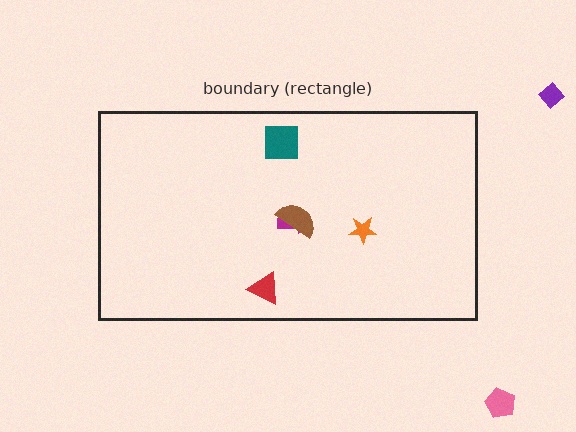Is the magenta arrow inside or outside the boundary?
Inside.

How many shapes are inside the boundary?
5 inside, 2 outside.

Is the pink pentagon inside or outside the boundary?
Outside.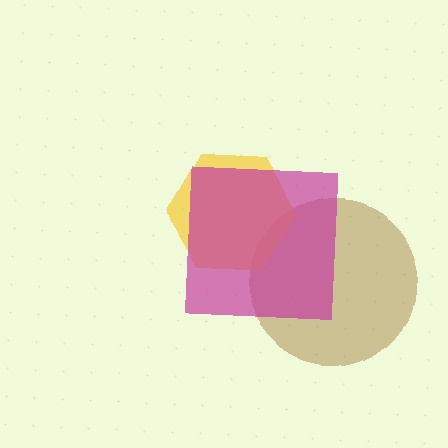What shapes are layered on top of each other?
The layered shapes are: a brown circle, a yellow hexagon, a magenta square.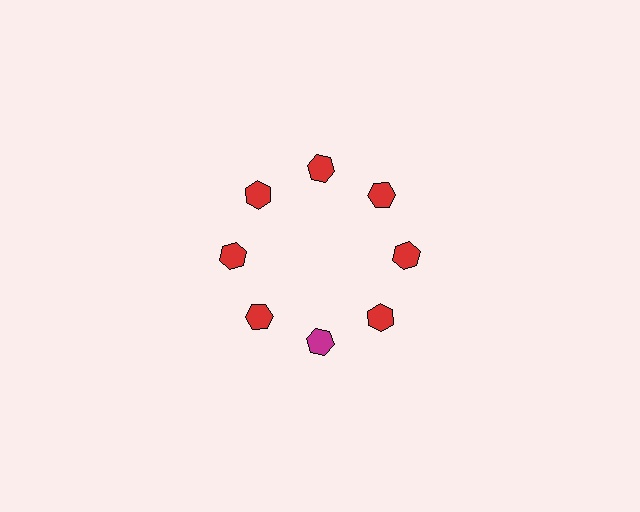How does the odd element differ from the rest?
It has a different color: magenta instead of red.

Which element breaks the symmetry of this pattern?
The magenta hexagon at roughly the 6 o'clock position breaks the symmetry. All other shapes are red hexagons.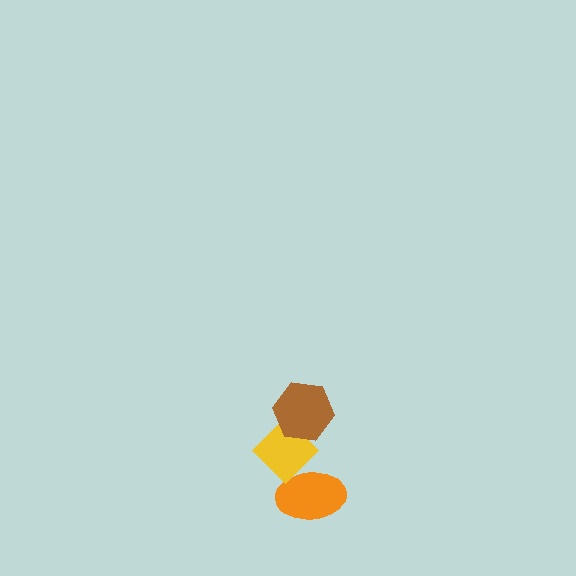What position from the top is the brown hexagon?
The brown hexagon is 1st from the top.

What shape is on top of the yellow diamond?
The brown hexagon is on top of the yellow diamond.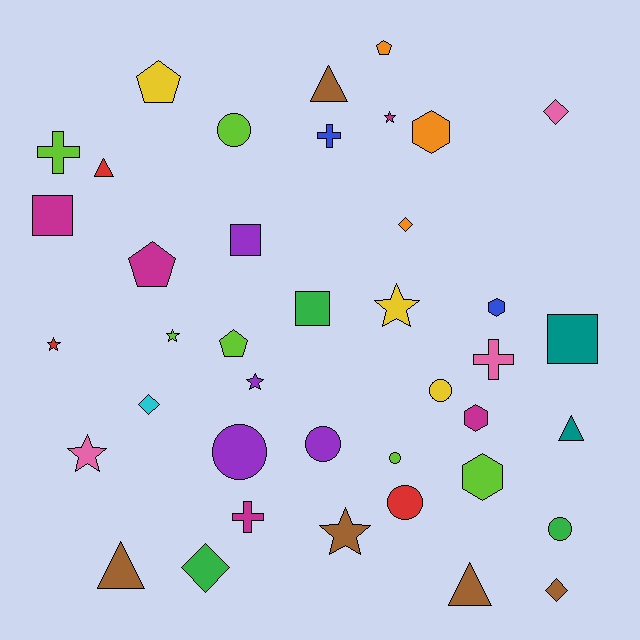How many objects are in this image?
There are 40 objects.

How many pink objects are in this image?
There are 3 pink objects.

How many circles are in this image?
There are 7 circles.